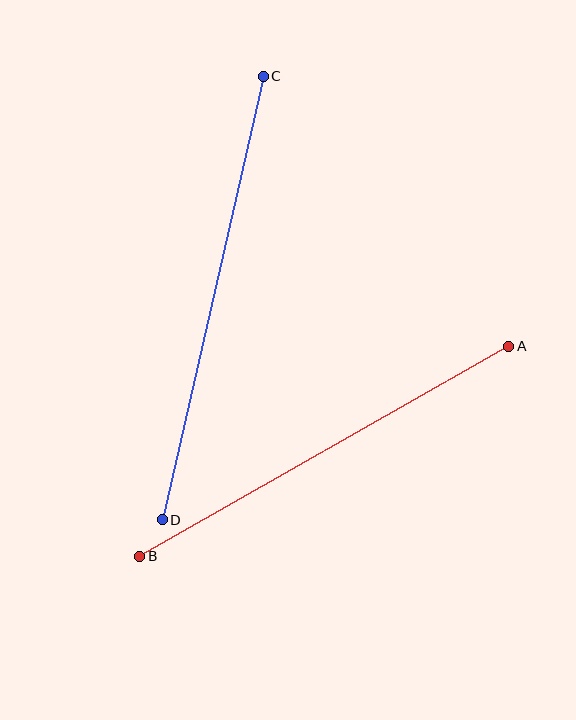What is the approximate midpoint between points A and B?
The midpoint is at approximately (324, 451) pixels.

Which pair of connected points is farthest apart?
Points C and D are farthest apart.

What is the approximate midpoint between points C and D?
The midpoint is at approximately (213, 298) pixels.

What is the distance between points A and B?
The distance is approximately 425 pixels.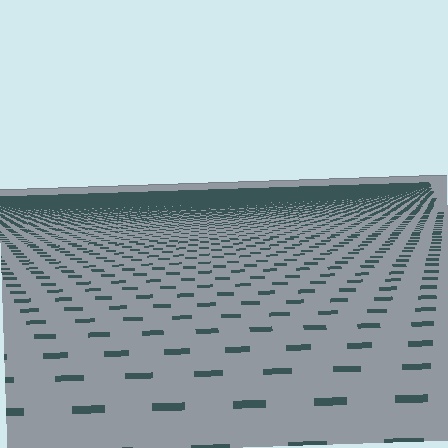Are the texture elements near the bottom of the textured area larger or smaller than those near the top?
Larger. Near the bottom, elements are closer to the viewer and appear at a bigger on-screen size.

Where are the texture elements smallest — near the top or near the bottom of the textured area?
Near the top.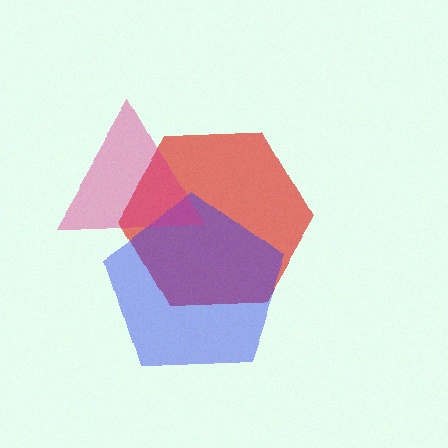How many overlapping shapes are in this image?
There are 3 overlapping shapes in the image.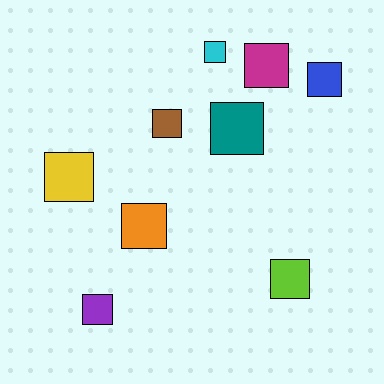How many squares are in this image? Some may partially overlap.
There are 9 squares.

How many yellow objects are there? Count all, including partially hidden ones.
There is 1 yellow object.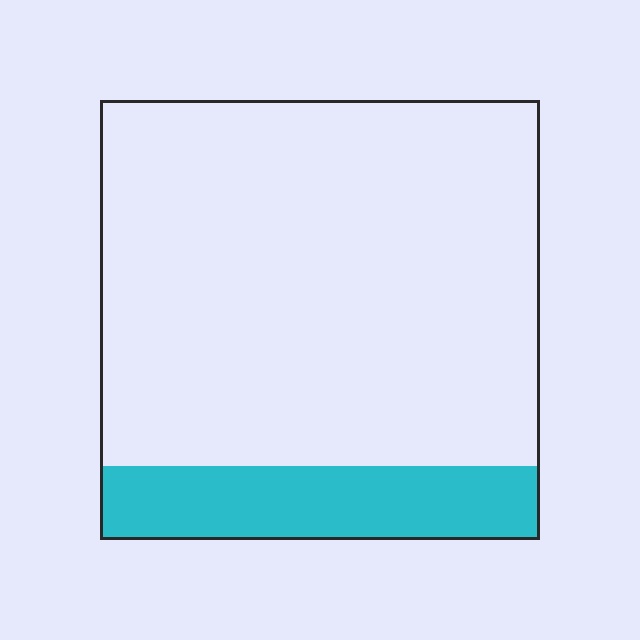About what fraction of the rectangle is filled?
About one sixth (1/6).